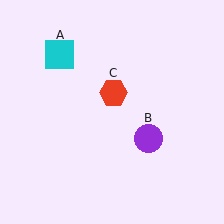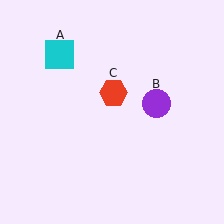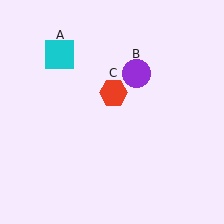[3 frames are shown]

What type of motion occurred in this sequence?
The purple circle (object B) rotated counterclockwise around the center of the scene.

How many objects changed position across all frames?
1 object changed position: purple circle (object B).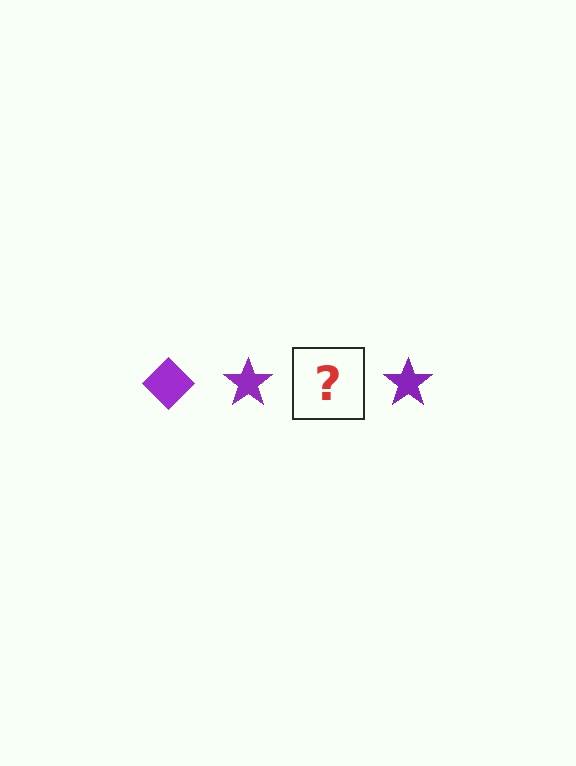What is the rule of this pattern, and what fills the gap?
The rule is that the pattern cycles through diamond, star shapes in purple. The gap should be filled with a purple diamond.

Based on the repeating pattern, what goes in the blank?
The blank should be a purple diamond.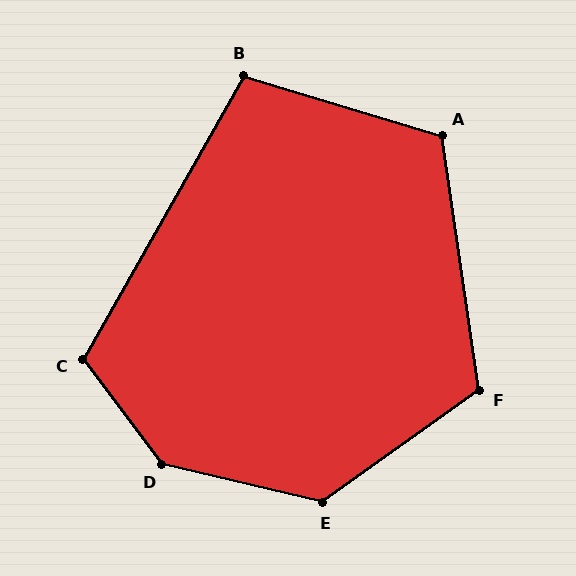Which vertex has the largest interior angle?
D, at approximately 140 degrees.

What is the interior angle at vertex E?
Approximately 131 degrees (obtuse).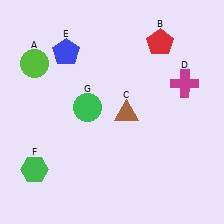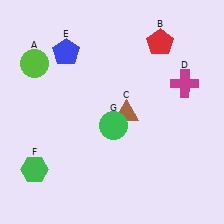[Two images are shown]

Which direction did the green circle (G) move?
The green circle (G) moved right.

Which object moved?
The green circle (G) moved right.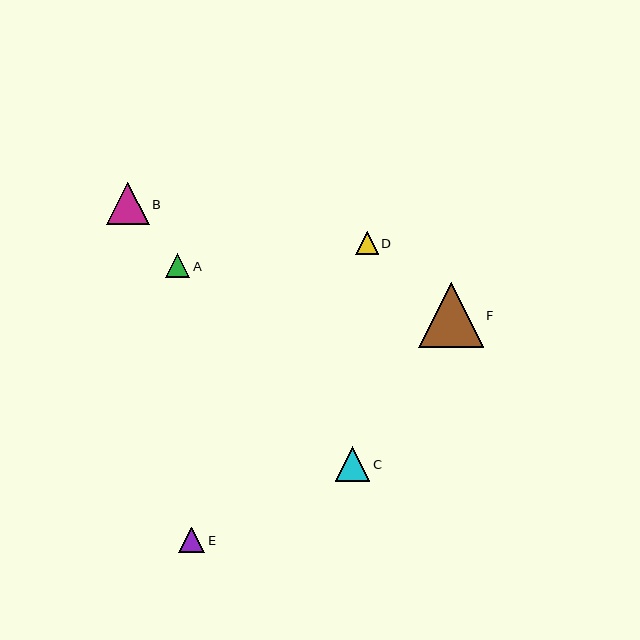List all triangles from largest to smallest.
From largest to smallest: F, B, C, E, A, D.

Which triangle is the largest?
Triangle F is the largest with a size of approximately 65 pixels.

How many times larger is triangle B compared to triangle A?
Triangle B is approximately 1.8 times the size of triangle A.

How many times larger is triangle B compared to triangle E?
Triangle B is approximately 1.7 times the size of triangle E.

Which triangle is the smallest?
Triangle D is the smallest with a size of approximately 23 pixels.